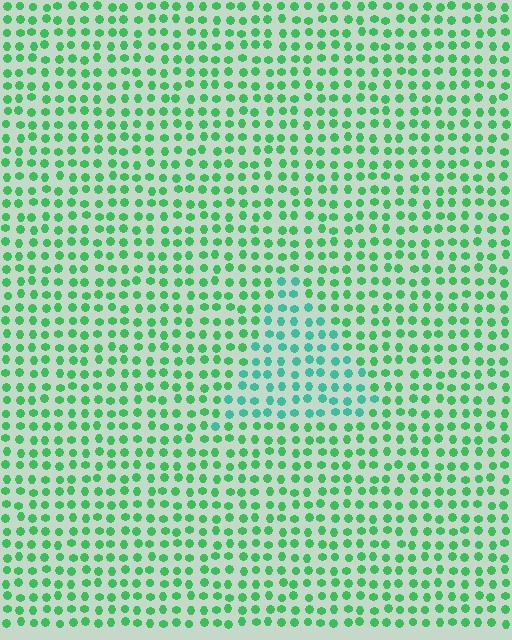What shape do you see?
I see a triangle.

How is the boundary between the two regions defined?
The boundary is defined purely by a slight shift in hue (about 30 degrees). Spacing, size, and orientation are identical on both sides.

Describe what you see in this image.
The image is filled with small green elements in a uniform arrangement. A triangle-shaped region is visible where the elements are tinted to a slightly different hue, forming a subtle color boundary.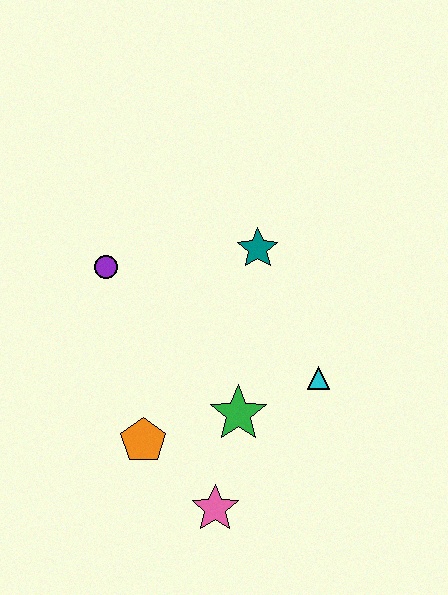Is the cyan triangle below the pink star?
No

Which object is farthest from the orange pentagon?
The teal star is farthest from the orange pentagon.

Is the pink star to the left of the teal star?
Yes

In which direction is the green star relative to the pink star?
The green star is above the pink star.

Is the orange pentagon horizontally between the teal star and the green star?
No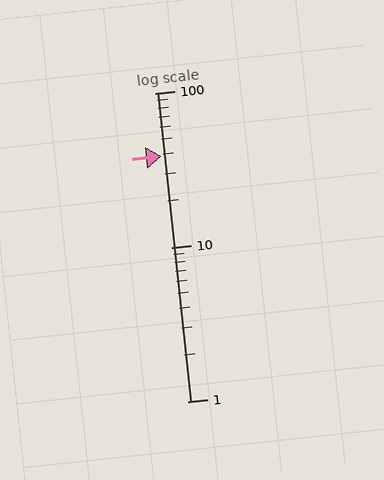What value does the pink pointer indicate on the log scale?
The pointer indicates approximately 39.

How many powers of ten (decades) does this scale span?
The scale spans 2 decades, from 1 to 100.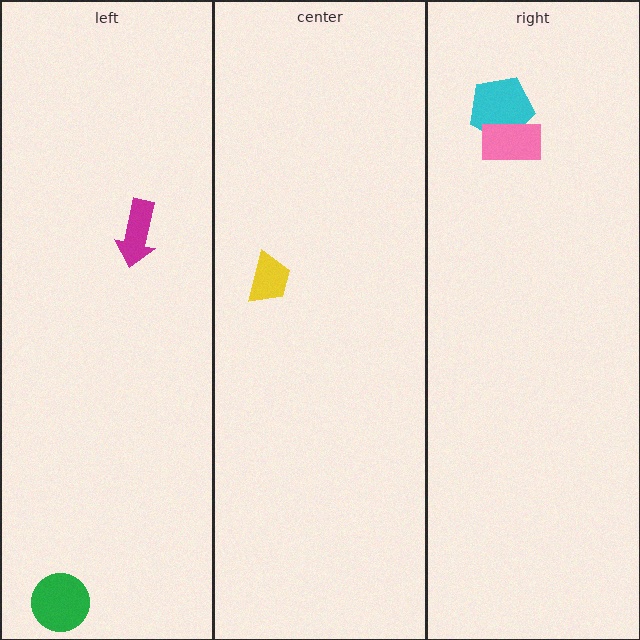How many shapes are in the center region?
1.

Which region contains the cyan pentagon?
The right region.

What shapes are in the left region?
The green circle, the magenta arrow.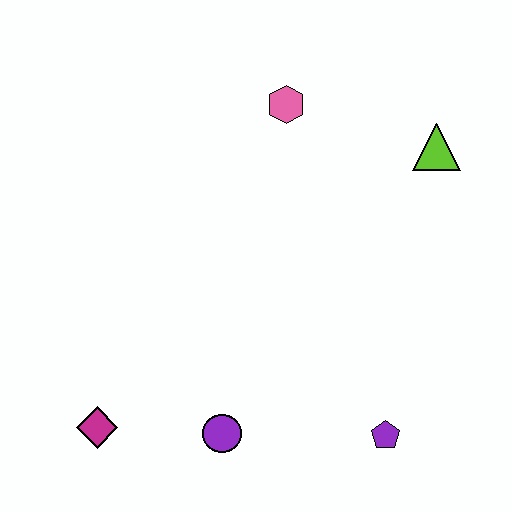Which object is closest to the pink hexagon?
The lime triangle is closest to the pink hexagon.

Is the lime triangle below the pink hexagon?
Yes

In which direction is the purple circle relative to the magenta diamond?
The purple circle is to the right of the magenta diamond.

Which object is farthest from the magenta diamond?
The lime triangle is farthest from the magenta diamond.